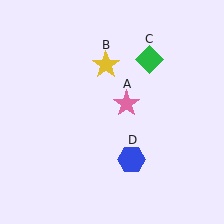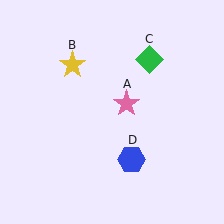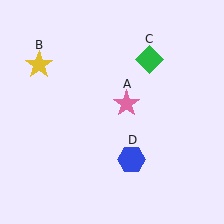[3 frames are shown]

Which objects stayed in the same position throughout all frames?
Pink star (object A) and green diamond (object C) and blue hexagon (object D) remained stationary.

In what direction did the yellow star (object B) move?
The yellow star (object B) moved left.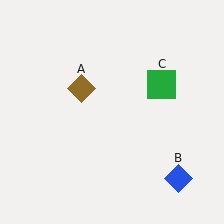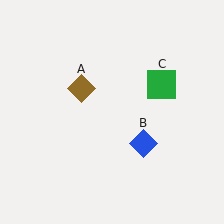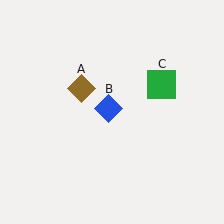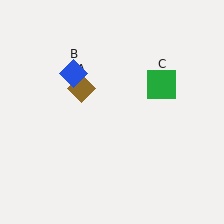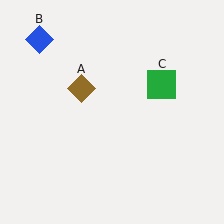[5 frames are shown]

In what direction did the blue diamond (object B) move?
The blue diamond (object B) moved up and to the left.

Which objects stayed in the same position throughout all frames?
Brown diamond (object A) and green square (object C) remained stationary.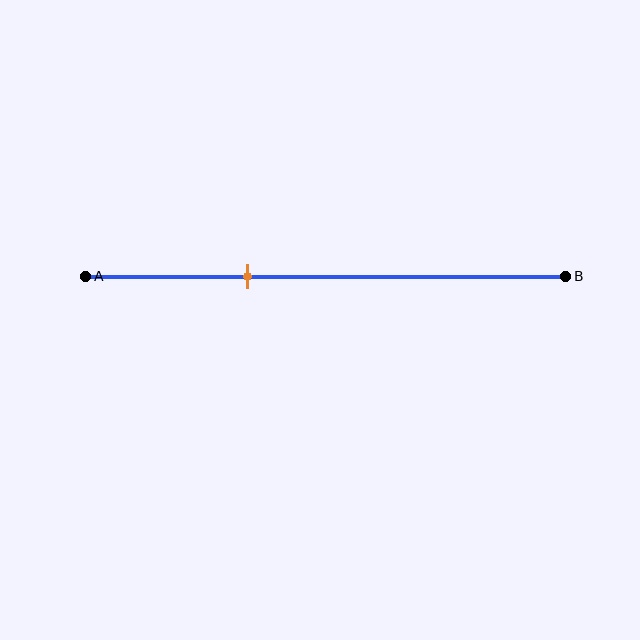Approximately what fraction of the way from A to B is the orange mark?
The orange mark is approximately 35% of the way from A to B.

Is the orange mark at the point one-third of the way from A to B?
Yes, the mark is approximately at the one-third point.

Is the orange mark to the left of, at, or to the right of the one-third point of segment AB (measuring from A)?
The orange mark is approximately at the one-third point of segment AB.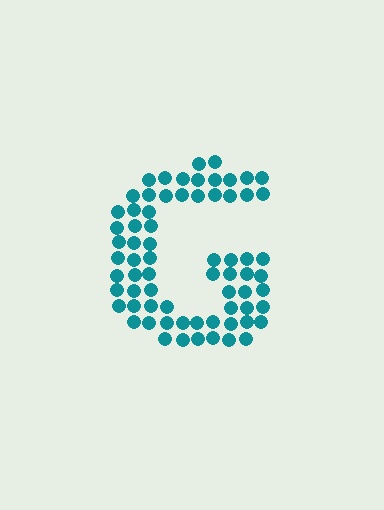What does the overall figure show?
The overall figure shows the letter G.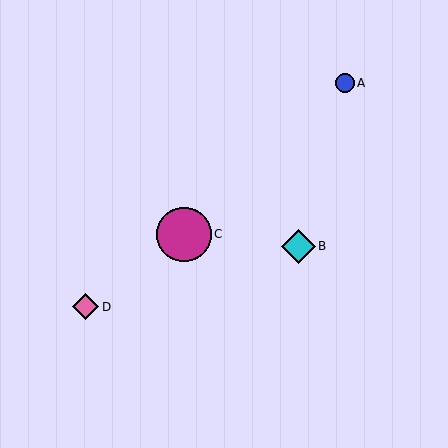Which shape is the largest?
The magenta circle (labeled C) is the largest.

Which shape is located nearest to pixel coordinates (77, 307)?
The pink diamond (labeled D) at (86, 307) is nearest to that location.